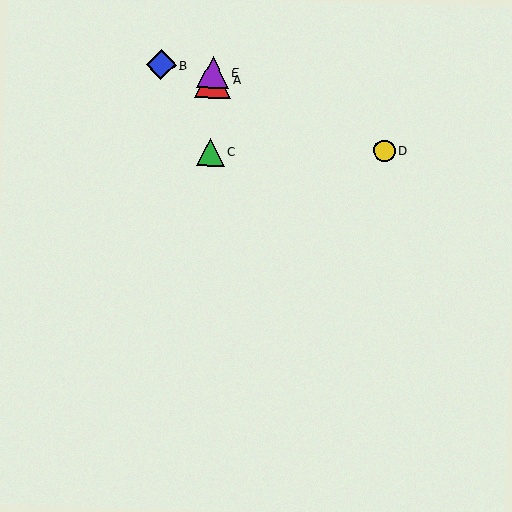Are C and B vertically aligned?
No, C is at x≈210 and B is at x≈161.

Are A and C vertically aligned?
Yes, both are at x≈213.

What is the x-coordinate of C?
Object C is at x≈210.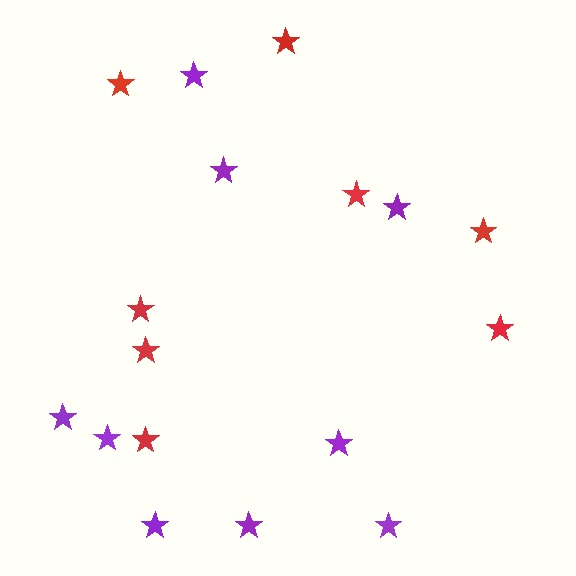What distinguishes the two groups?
There are 2 groups: one group of red stars (8) and one group of purple stars (9).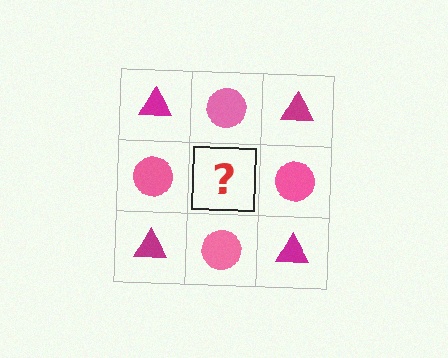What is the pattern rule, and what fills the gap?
The rule is that it alternates magenta triangle and pink circle in a checkerboard pattern. The gap should be filled with a magenta triangle.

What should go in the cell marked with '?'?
The missing cell should contain a magenta triangle.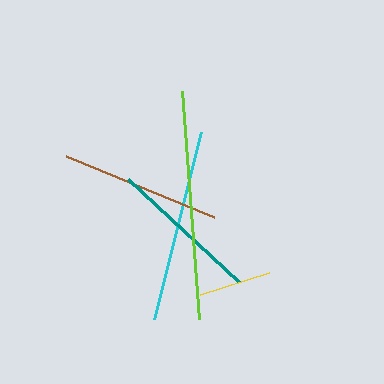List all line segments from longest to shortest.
From longest to shortest: lime, cyan, brown, teal, yellow.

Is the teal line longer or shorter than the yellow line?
The teal line is longer than the yellow line.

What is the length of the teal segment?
The teal segment is approximately 152 pixels long.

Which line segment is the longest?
The lime line is the longest at approximately 229 pixels.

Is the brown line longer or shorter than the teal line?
The brown line is longer than the teal line.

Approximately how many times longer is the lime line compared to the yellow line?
The lime line is approximately 3.2 times the length of the yellow line.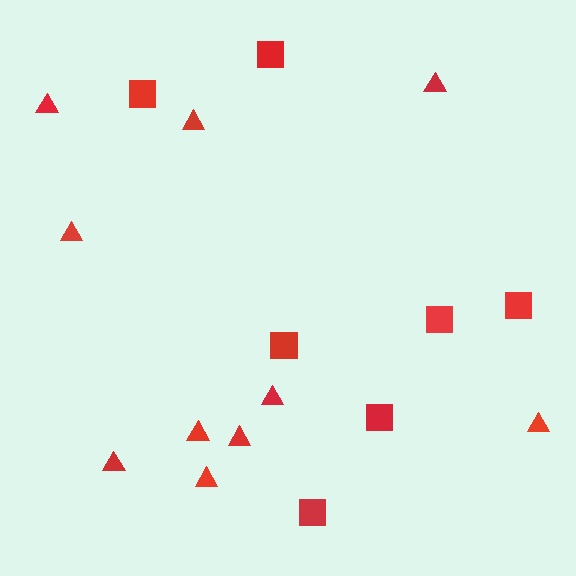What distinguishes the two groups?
There are 2 groups: one group of squares (7) and one group of triangles (10).